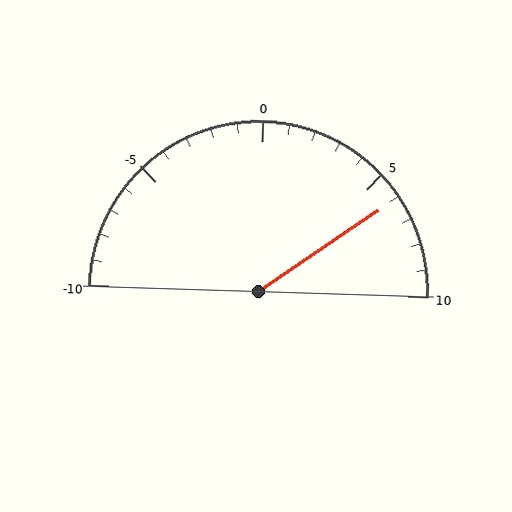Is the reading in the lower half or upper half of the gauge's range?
The reading is in the upper half of the range (-10 to 10).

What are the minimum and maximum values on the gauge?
The gauge ranges from -10 to 10.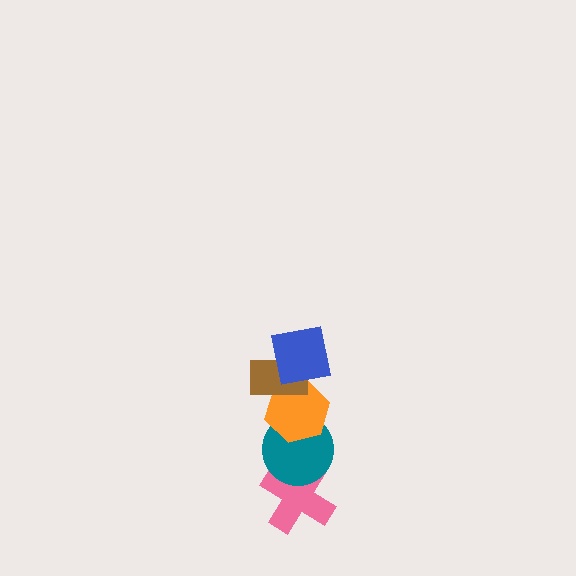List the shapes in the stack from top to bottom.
From top to bottom: the blue square, the brown rectangle, the orange hexagon, the teal circle, the pink cross.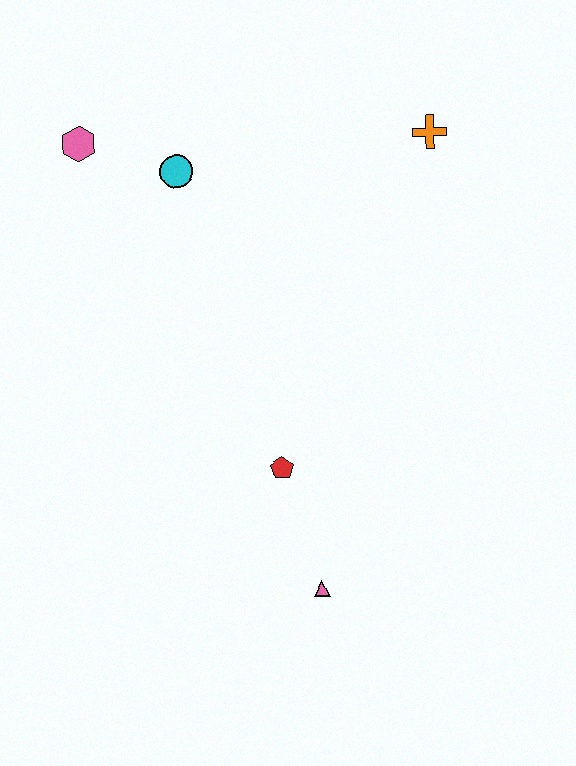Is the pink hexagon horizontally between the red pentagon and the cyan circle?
No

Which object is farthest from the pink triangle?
The pink hexagon is farthest from the pink triangle.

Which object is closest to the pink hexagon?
The cyan circle is closest to the pink hexagon.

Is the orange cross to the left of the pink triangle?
No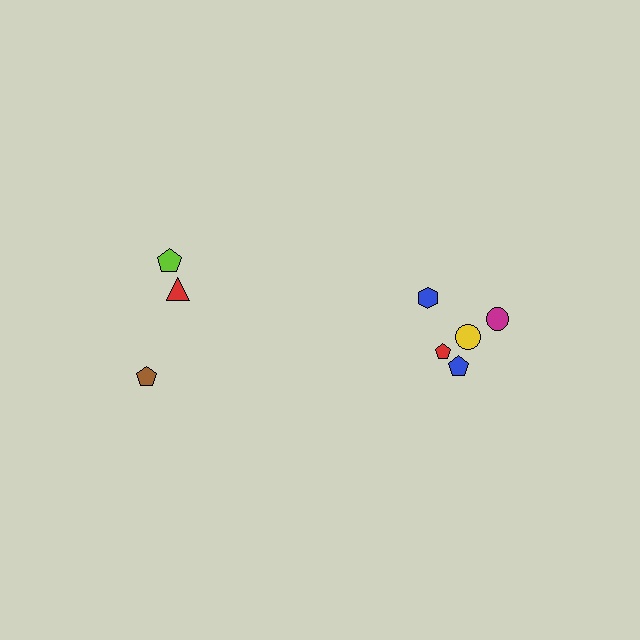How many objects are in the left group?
There are 3 objects.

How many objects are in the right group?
There are 5 objects.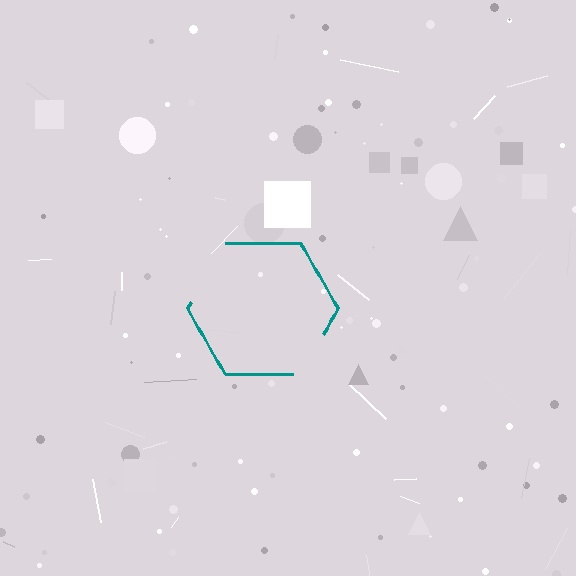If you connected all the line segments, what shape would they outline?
They would outline a hexagon.